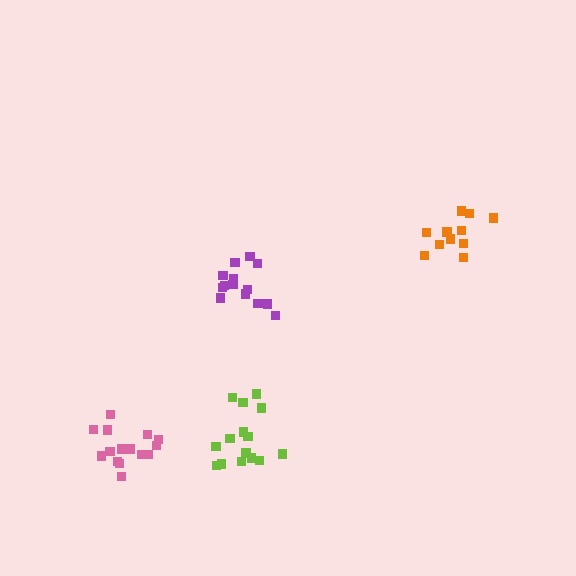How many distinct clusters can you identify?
There are 4 distinct clusters.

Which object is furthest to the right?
The orange cluster is rightmost.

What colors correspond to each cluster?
The clusters are colored: orange, pink, lime, purple.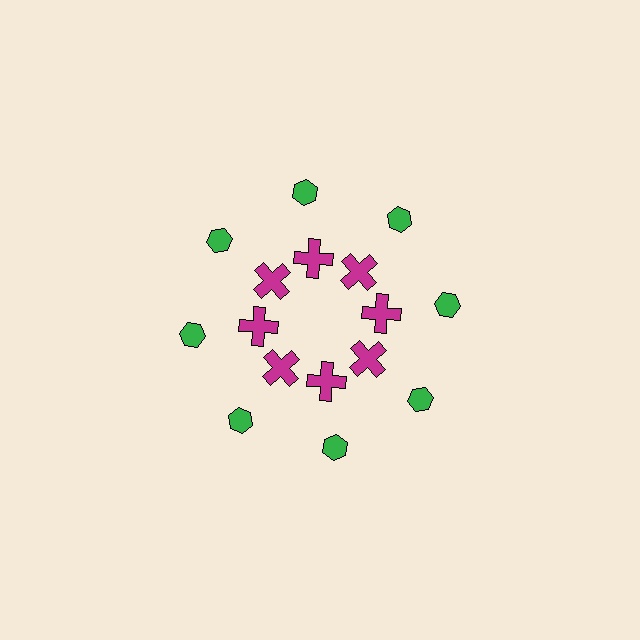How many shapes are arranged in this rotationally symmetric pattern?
There are 16 shapes, arranged in 8 groups of 2.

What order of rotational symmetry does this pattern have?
This pattern has 8-fold rotational symmetry.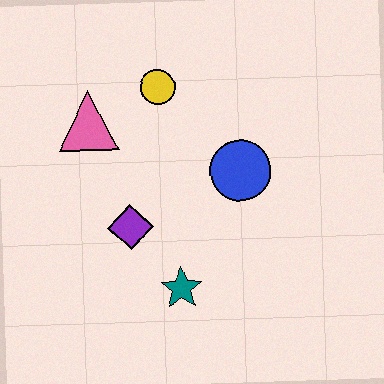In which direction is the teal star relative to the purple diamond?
The teal star is below the purple diamond.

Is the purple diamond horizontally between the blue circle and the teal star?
No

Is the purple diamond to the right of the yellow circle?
No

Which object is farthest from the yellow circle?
The teal star is farthest from the yellow circle.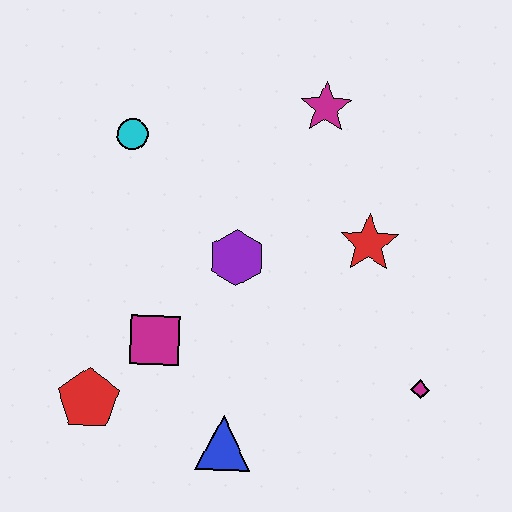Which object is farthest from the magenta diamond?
The cyan circle is farthest from the magenta diamond.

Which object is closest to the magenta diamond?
The red star is closest to the magenta diamond.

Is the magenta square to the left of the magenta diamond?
Yes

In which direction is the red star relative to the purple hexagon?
The red star is to the right of the purple hexagon.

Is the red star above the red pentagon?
Yes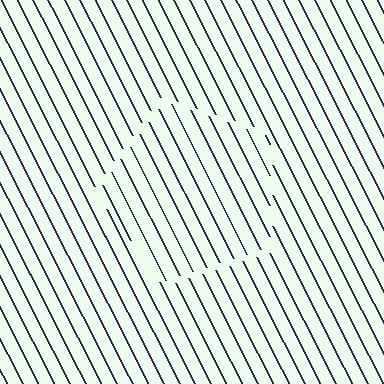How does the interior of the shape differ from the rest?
The interior of the shape contains the same grating, shifted by half a period — the contour is defined by the phase discontinuity where line-ends from the inner and outer gratings abut.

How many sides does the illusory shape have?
5 sides — the line-ends trace a pentagon.